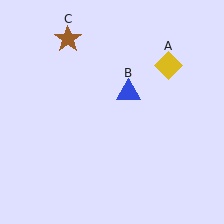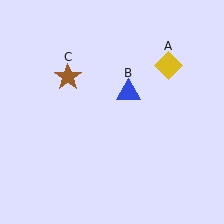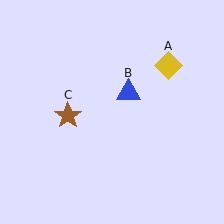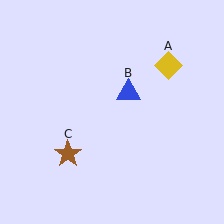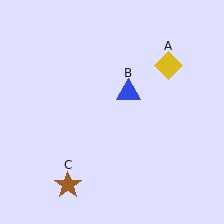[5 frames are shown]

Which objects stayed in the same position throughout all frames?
Yellow diamond (object A) and blue triangle (object B) remained stationary.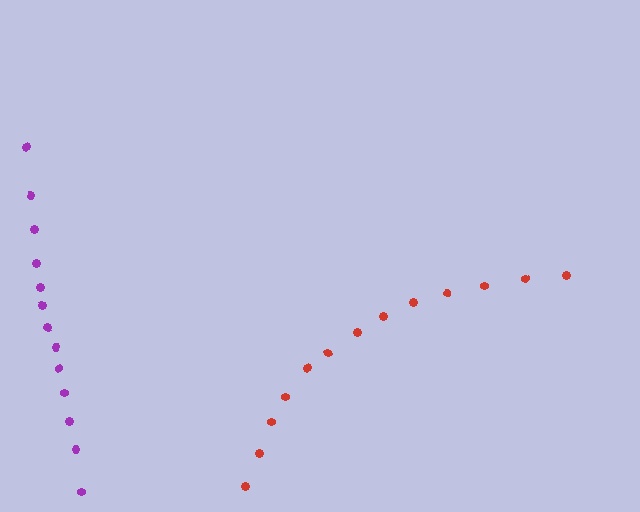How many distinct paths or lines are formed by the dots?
There are 2 distinct paths.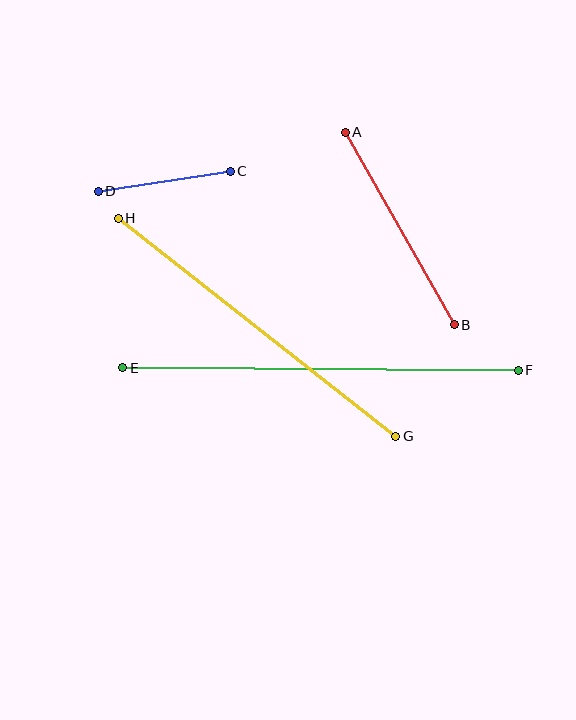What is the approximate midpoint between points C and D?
The midpoint is at approximately (164, 181) pixels.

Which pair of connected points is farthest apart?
Points E and F are farthest apart.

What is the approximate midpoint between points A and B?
The midpoint is at approximately (400, 228) pixels.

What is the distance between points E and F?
The distance is approximately 395 pixels.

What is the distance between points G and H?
The distance is approximately 353 pixels.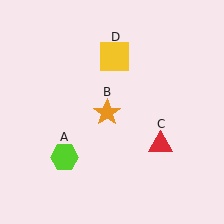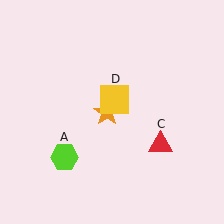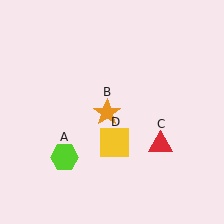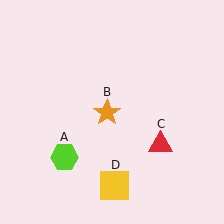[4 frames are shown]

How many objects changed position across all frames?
1 object changed position: yellow square (object D).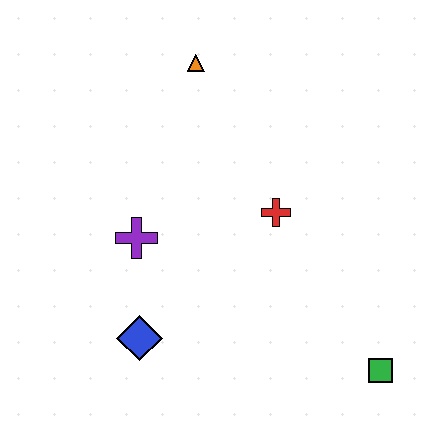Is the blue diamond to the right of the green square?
No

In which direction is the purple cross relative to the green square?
The purple cross is to the left of the green square.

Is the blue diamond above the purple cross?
No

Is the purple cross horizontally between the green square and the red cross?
No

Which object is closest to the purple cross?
The blue diamond is closest to the purple cross.